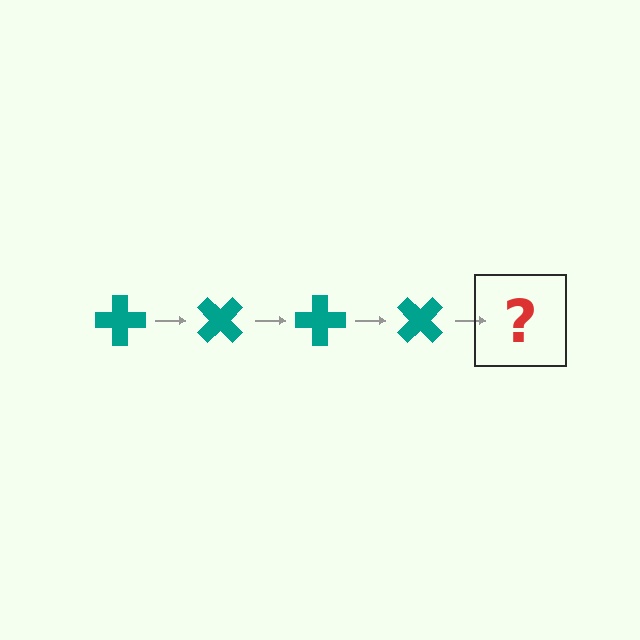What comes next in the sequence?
The next element should be a teal cross rotated 180 degrees.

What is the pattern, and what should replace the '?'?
The pattern is that the cross rotates 45 degrees each step. The '?' should be a teal cross rotated 180 degrees.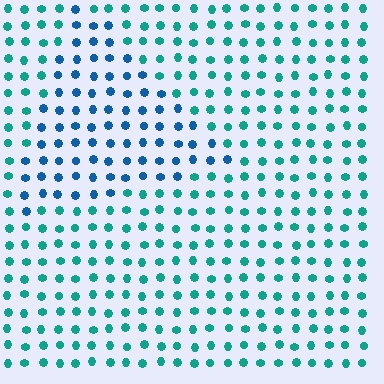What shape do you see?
I see a triangle.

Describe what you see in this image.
The image is filled with small teal elements in a uniform arrangement. A triangle-shaped region is visible where the elements are tinted to a slightly different hue, forming a subtle color boundary.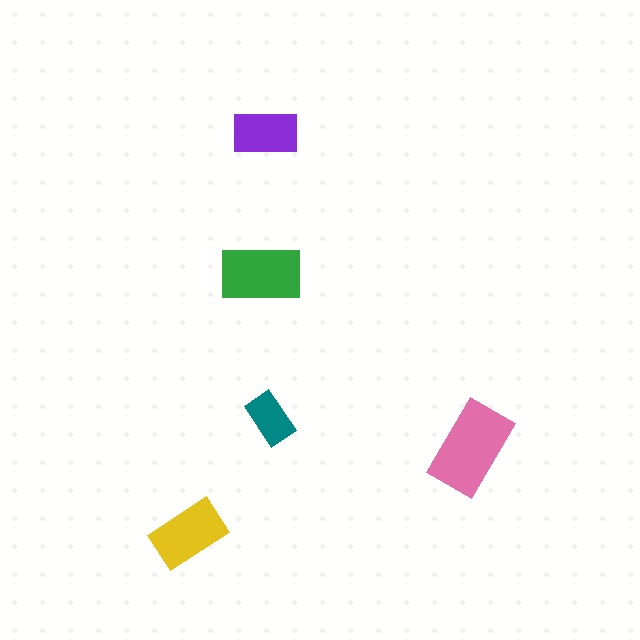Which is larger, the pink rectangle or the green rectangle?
The pink one.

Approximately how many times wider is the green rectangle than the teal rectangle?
About 1.5 times wider.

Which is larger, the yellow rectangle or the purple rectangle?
The yellow one.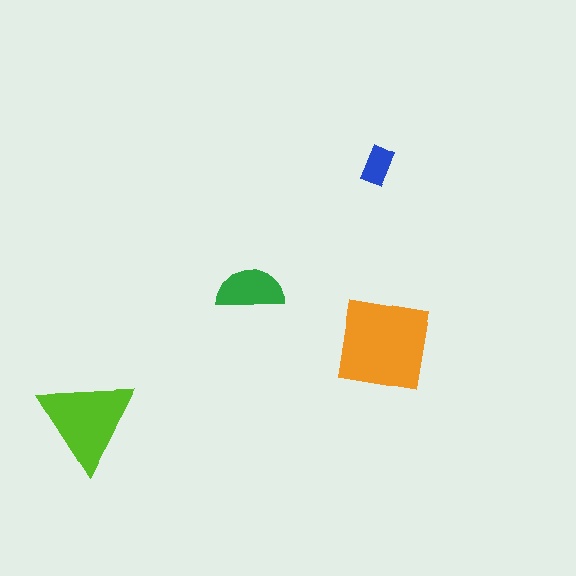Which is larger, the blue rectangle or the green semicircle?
The green semicircle.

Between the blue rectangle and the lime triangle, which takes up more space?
The lime triangle.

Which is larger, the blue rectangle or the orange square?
The orange square.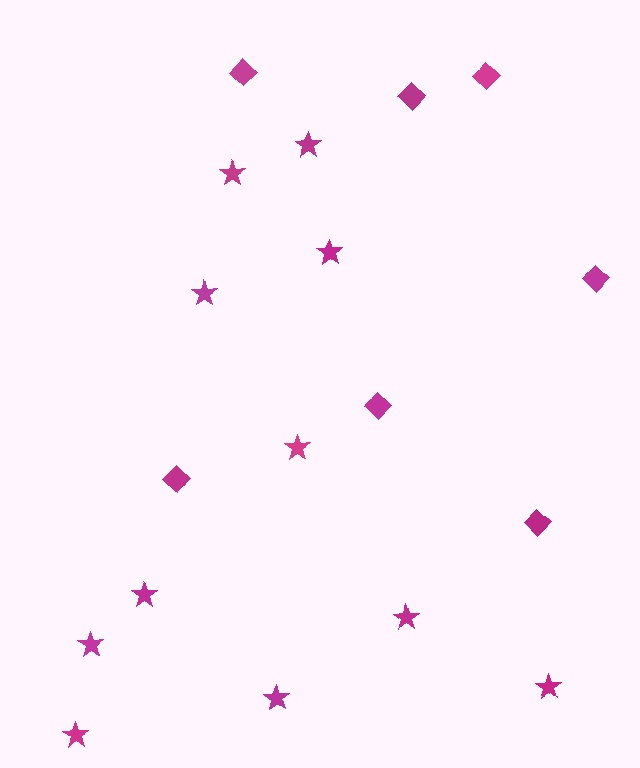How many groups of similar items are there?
There are 2 groups: one group of diamonds (7) and one group of stars (11).